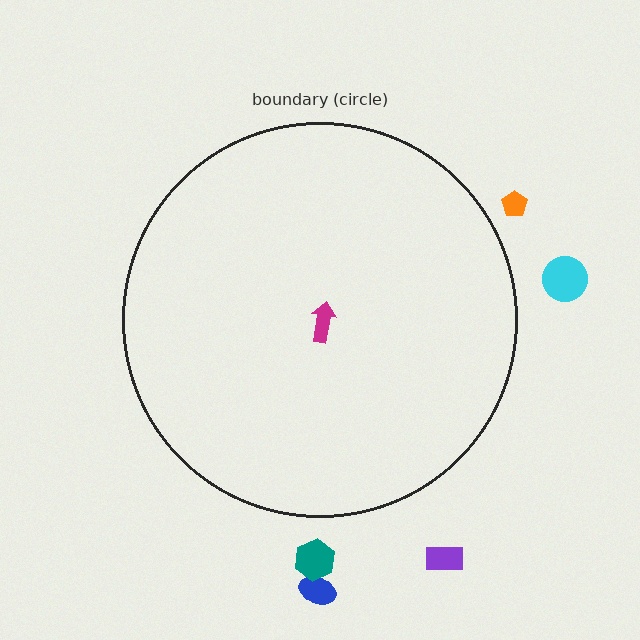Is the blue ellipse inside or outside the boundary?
Outside.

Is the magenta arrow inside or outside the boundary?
Inside.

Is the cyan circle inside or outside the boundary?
Outside.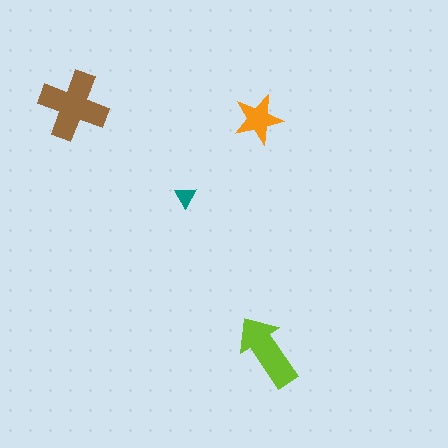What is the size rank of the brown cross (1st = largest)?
1st.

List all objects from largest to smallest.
The brown cross, the lime arrow, the orange star, the teal triangle.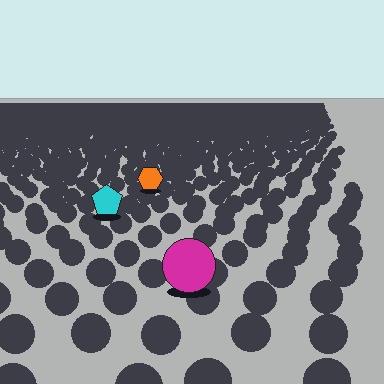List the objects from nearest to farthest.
From nearest to farthest: the magenta circle, the cyan pentagon, the orange hexagon.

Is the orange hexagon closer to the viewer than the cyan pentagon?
No. The cyan pentagon is closer — you can tell from the texture gradient: the ground texture is coarser near it.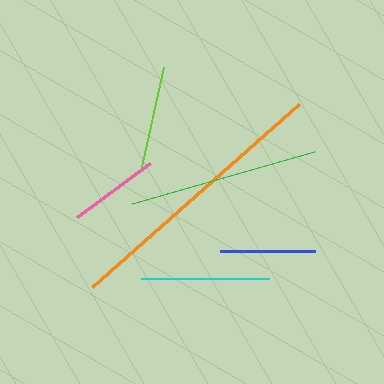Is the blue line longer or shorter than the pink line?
The blue line is longer than the pink line.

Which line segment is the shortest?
The pink line is the shortest at approximately 90 pixels.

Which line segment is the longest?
The orange line is the longest at approximately 276 pixels.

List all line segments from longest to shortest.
From longest to shortest: orange, green, cyan, lime, blue, pink.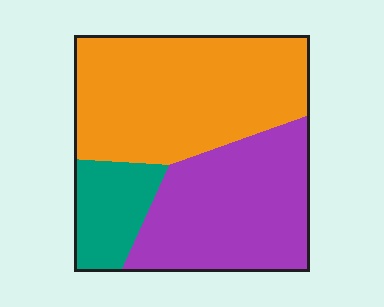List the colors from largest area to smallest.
From largest to smallest: orange, purple, teal.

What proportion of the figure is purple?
Purple takes up about three eighths (3/8) of the figure.